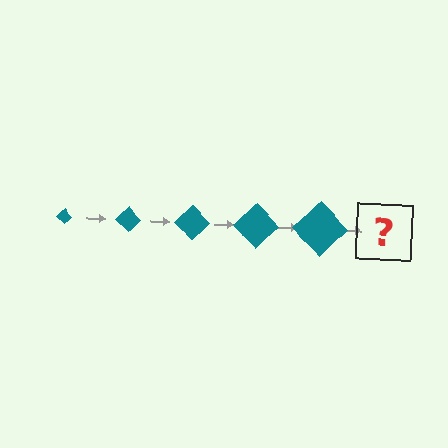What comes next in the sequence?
The next element should be a teal diamond, larger than the previous one.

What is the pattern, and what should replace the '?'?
The pattern is that the diamond gets progressively larger each step. The '?' should be a teal diamond, larger than the previous one.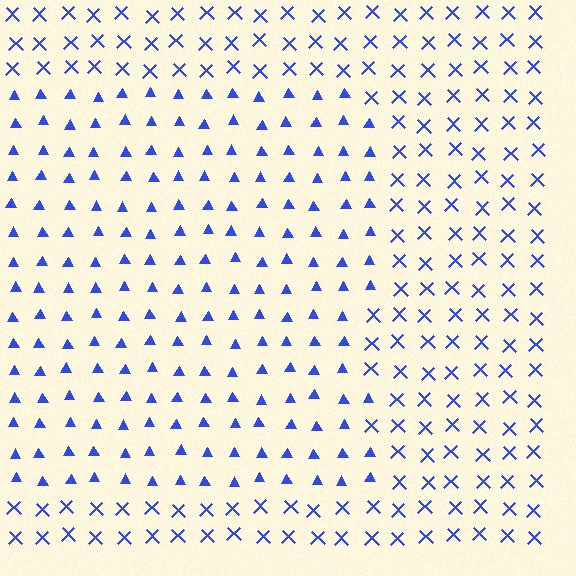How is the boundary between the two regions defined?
The boundary is defined by a change in element shape: triangles inside vs. X marks outside. All elements share the same color and spacing.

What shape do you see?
I see a rectangle.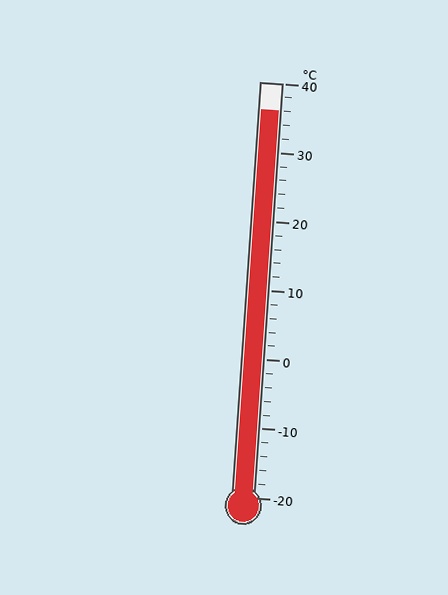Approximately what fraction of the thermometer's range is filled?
The thermometer is filled to approximately 95% of its range.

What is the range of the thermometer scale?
The thermometer scale ranges from -20°C to 40°C.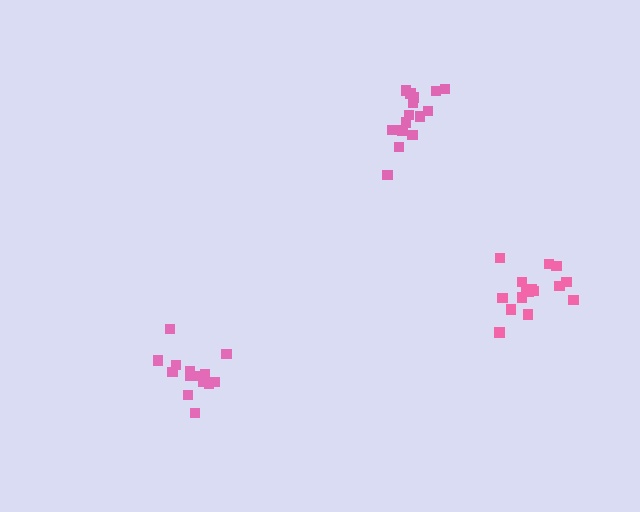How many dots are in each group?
Group 1: 16 dots, Group 2: 14 dots, Group 3: 15 dots (45 total).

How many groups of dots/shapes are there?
There are 3 groups.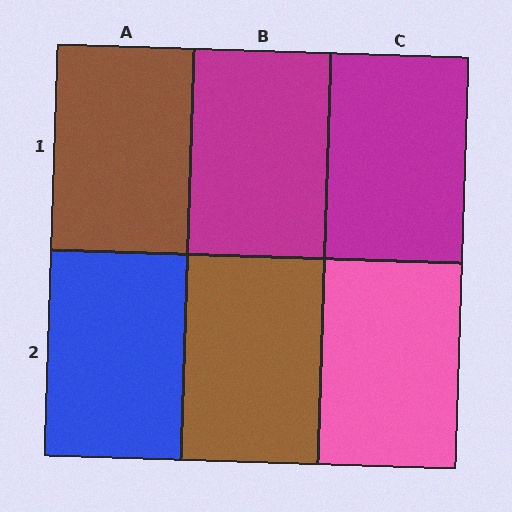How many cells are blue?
1 cell is blue.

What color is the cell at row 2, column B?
Brown.